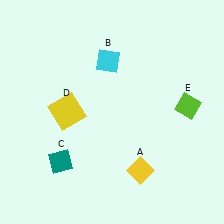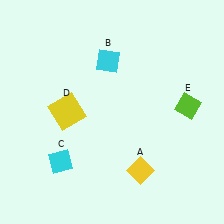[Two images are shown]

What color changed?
The diamond (C) changed from teal in Image 1 to cyan in Image 2.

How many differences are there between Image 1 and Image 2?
There is 1 difference between the two images.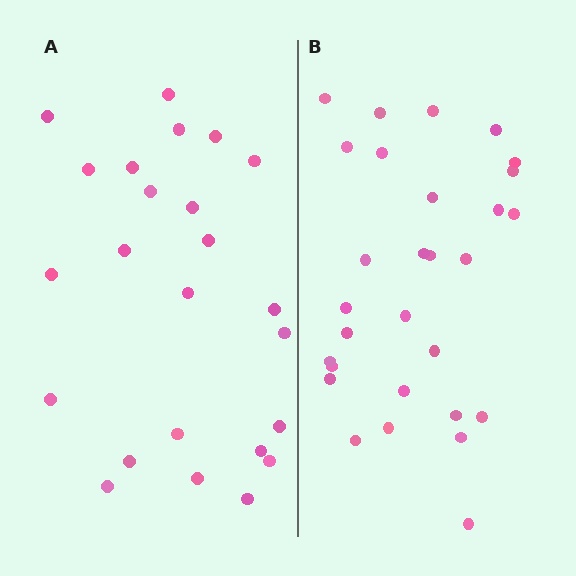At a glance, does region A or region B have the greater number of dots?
Region B (the right region) has more dots.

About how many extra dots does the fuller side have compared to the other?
Region B has about 5 more dots than region A.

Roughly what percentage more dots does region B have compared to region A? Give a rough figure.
About 20% more.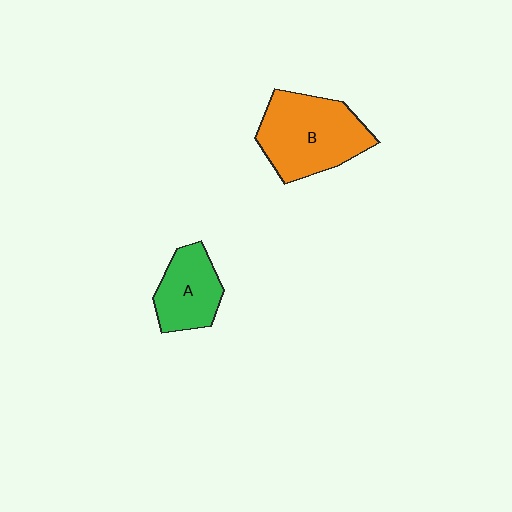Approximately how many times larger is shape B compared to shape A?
Approximately 1.6 times.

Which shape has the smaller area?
Shape A (green).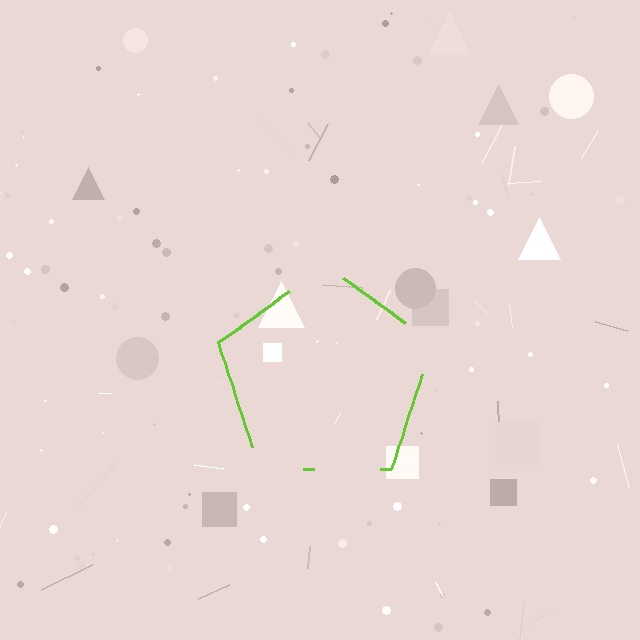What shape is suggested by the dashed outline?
The dashed outline suggests a pentagon.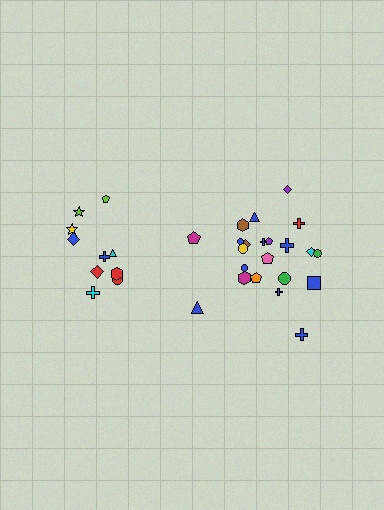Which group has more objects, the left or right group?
The right group.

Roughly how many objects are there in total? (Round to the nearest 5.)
Roughly 30 objects in total.